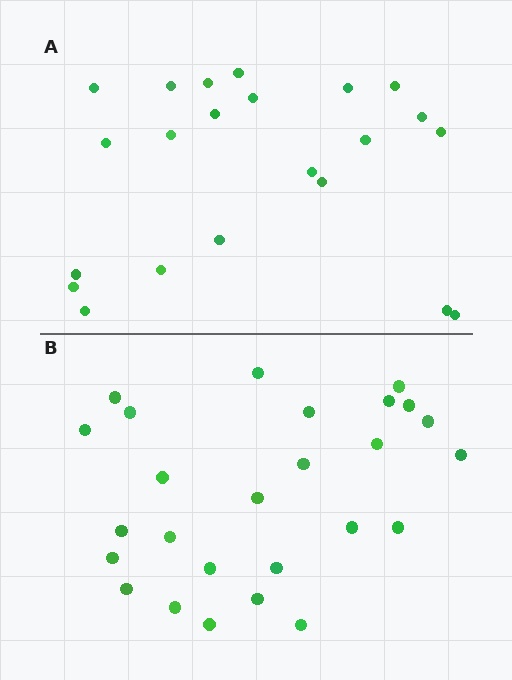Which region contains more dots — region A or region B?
Region B (the bottom region) has more dots.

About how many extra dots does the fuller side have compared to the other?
Region B has about 4 more dots than region A.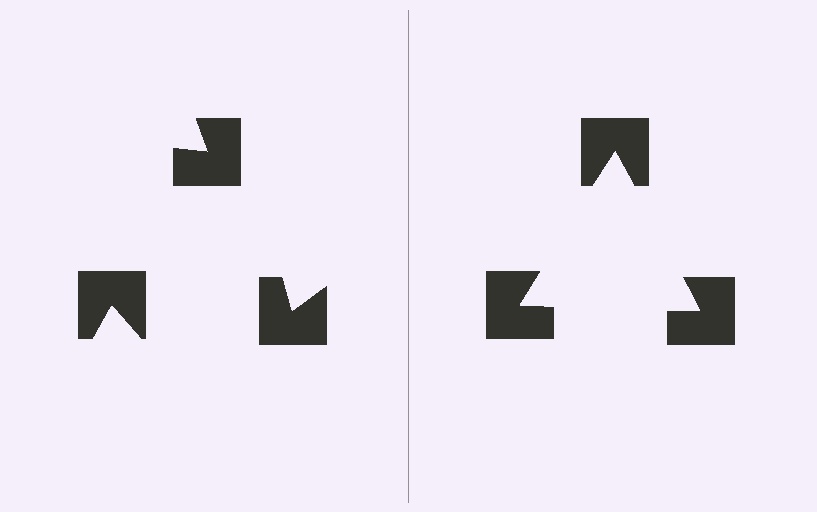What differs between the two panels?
The notched squares are positioned identically on both sides; only the wedge orientations differ. On the right they align to a triangle; on the left they are misaligned.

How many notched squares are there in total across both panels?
6 — 3 on each side.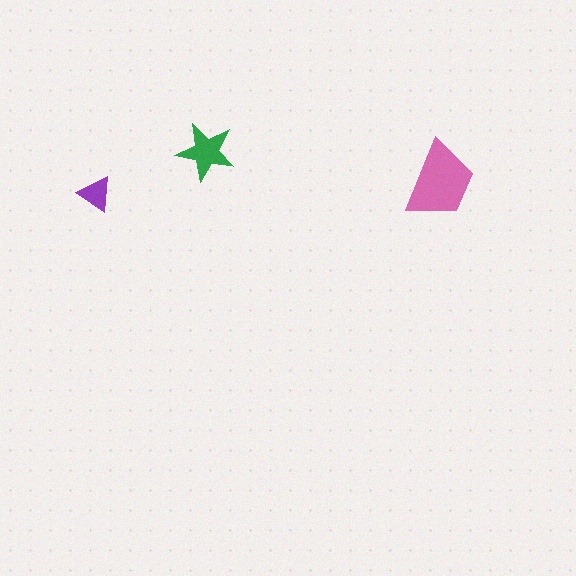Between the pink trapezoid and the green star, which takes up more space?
The pink trapezoid.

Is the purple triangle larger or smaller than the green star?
Smaller.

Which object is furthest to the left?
The purple triangle is leftmost.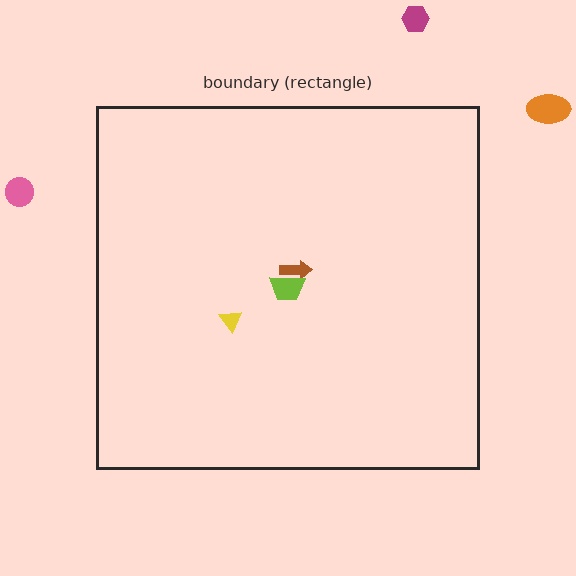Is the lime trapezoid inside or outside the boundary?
Inside.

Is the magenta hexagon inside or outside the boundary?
Outside.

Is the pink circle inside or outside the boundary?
Outside.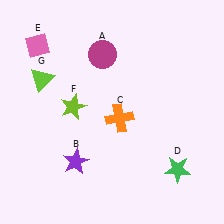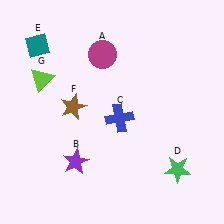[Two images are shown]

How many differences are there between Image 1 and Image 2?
There are 3 differences between the two images.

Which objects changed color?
C changed from orange to blue. E changed from pink to teal. F changed from lime to brown.